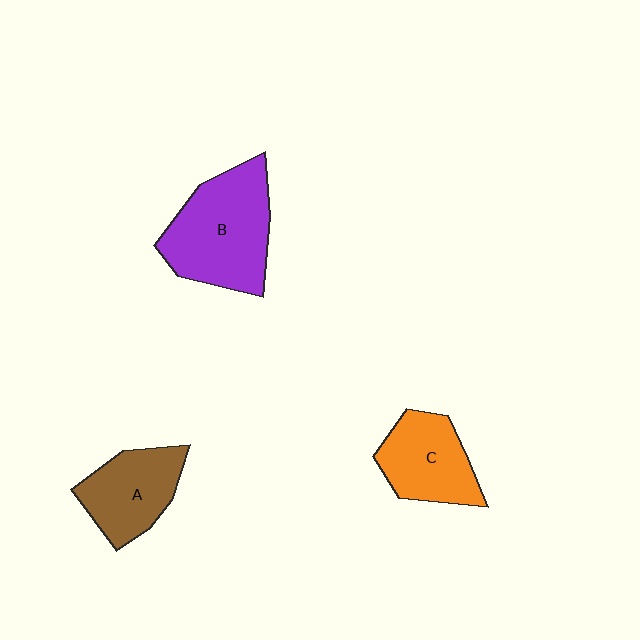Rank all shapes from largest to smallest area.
From largest to smallest: B (purple), A (brown), C (orange).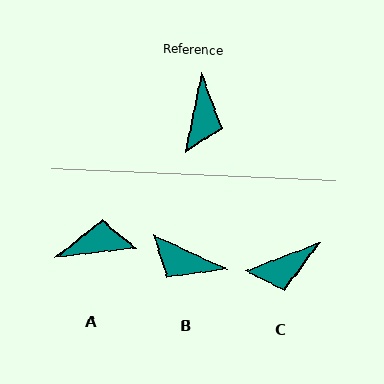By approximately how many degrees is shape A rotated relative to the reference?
Approximately 108 degrees counter-clockwise.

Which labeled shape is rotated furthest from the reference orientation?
A, about 108 degrees away.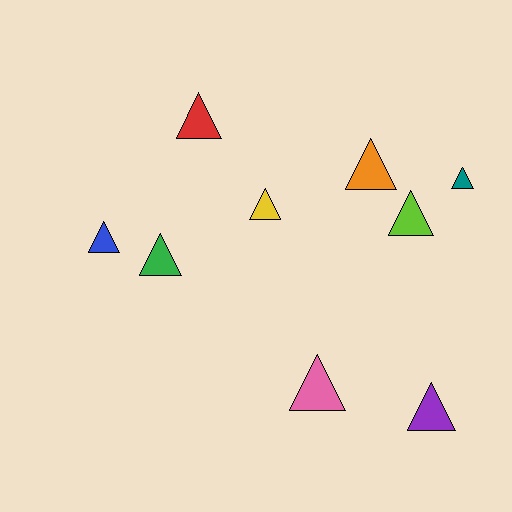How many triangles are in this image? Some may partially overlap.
There are 9 triangles.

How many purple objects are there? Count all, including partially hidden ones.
There is 1 purple object.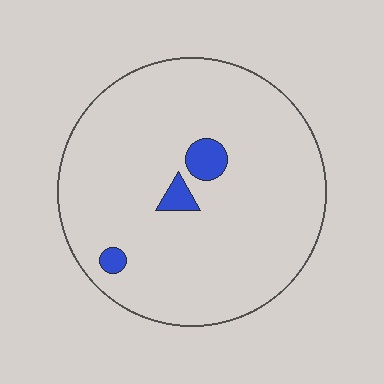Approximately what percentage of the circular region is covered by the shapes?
Approximately 5%.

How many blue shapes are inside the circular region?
3.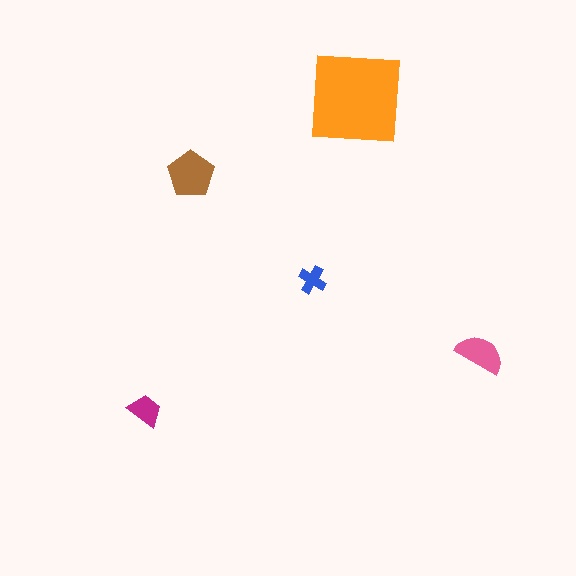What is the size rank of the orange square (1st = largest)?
1st.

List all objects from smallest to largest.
The blue cross, the magenta trapezoid, the pink semicircle, the brown pentagon, the orange square.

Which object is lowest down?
The magenta trapezoid is bottommost.